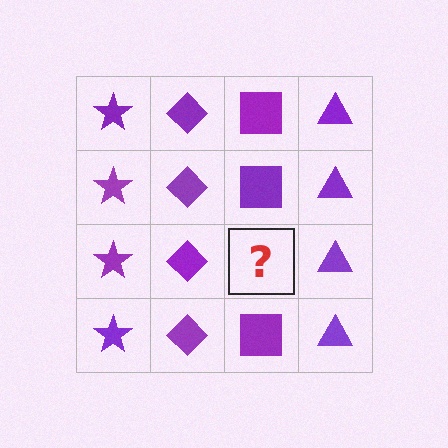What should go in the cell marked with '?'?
The missing cell should contain a purple square.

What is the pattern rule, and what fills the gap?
The rule is that each column has a consistent shape. The gap should be filled with a purple square.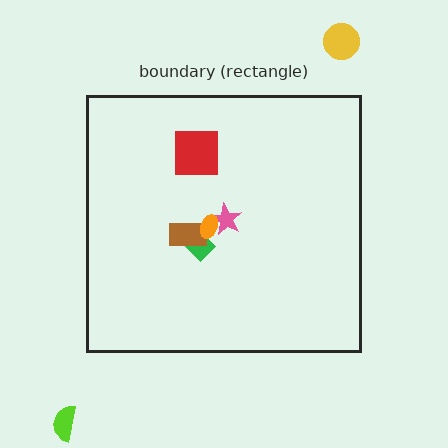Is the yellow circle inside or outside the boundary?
Outside.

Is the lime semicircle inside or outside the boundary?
Outside.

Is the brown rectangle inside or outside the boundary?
Inside.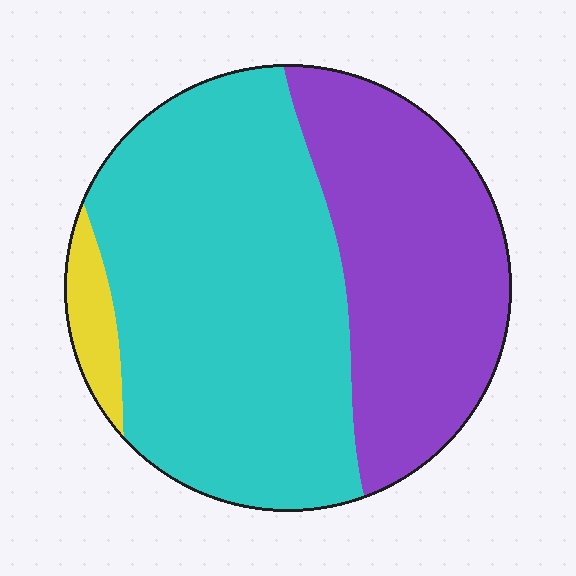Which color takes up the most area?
Cyan, at roughly 60%.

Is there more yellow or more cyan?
Cyan.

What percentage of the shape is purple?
Purple takes up between a quarter and a half of the shape.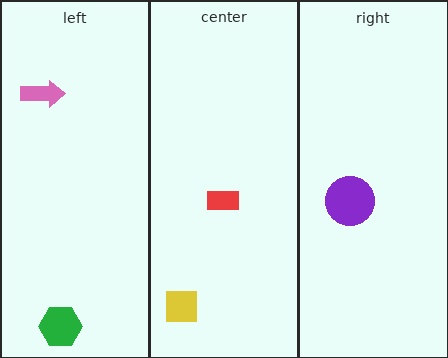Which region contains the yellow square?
The center region.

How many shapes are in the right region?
1.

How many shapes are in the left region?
2.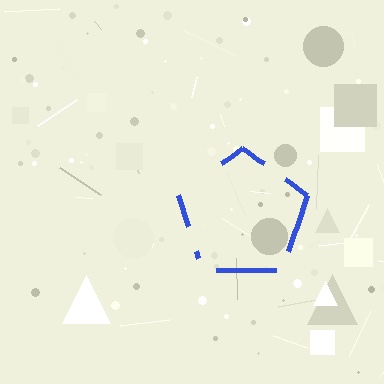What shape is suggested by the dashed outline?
The dashed outline suggests a pentagon.